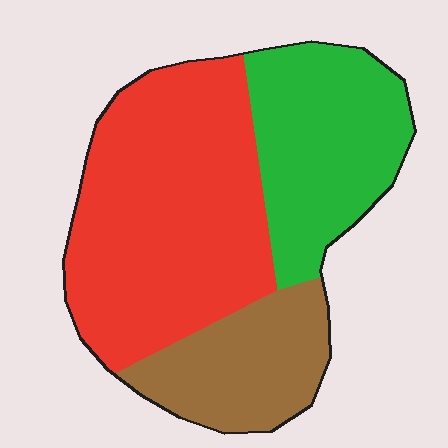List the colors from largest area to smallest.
From largest to smallest: red, green, brown.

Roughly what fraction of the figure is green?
Green covers about 30% of the figure.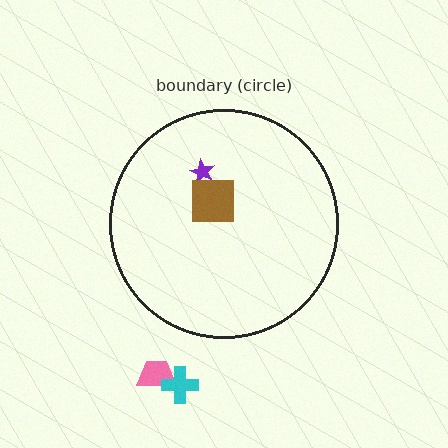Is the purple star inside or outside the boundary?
Inside.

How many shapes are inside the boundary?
2 inside, 2 outside.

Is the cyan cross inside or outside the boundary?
Outside.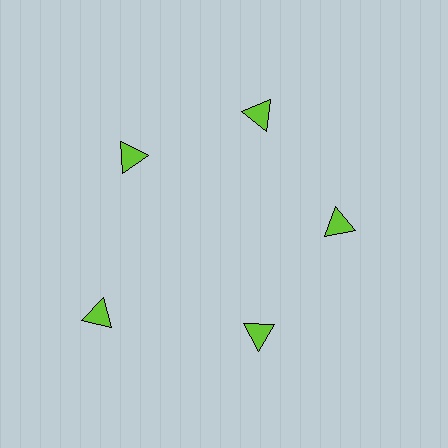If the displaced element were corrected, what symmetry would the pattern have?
It would have 5-fold rotational symmetry — the pattern would map onto itself every 72 degrees.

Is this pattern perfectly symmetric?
No. The 5 lime triangles are arranged in a ring, but one element near the 8 o'clock position is pushed outward from the center, breaking the 5-fold rotational symmetry.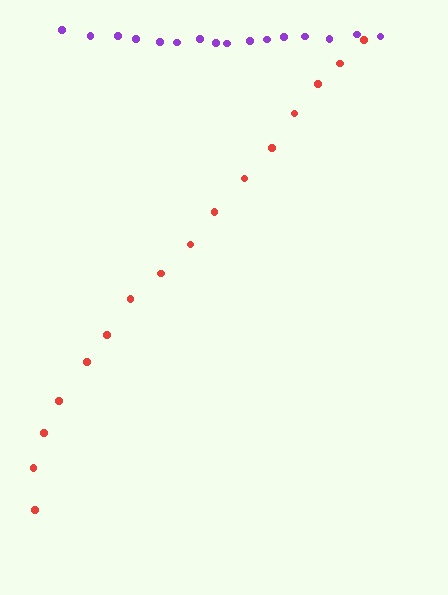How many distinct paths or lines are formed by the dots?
There are 2 distinct paths.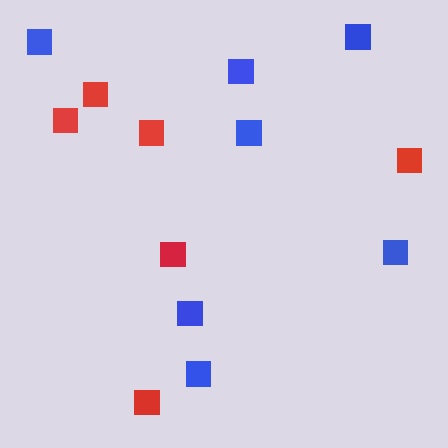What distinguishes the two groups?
There are 2 groups: one group of red squares (6) and one group of blue squares (7).